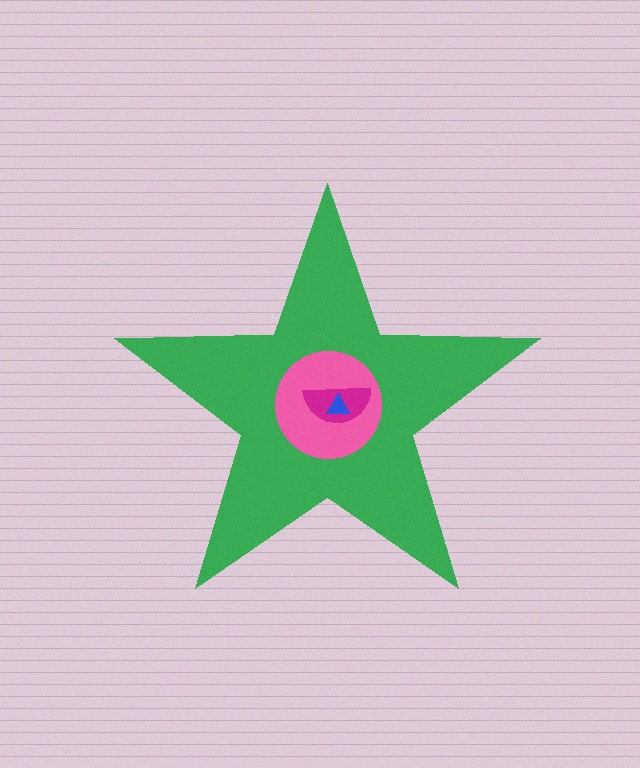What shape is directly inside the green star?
The pink circle.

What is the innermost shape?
The blue triangle.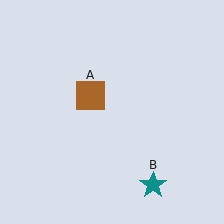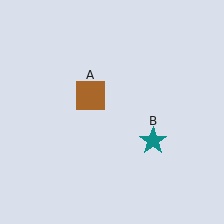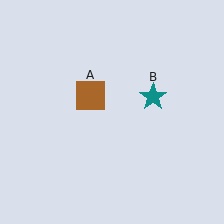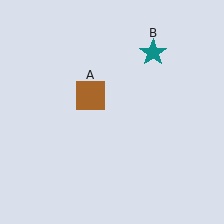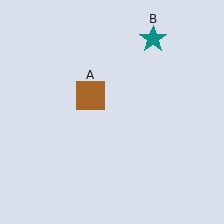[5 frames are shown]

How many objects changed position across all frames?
1 object changed position: teal star (object B).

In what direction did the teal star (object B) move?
The teal star (object B) moved up.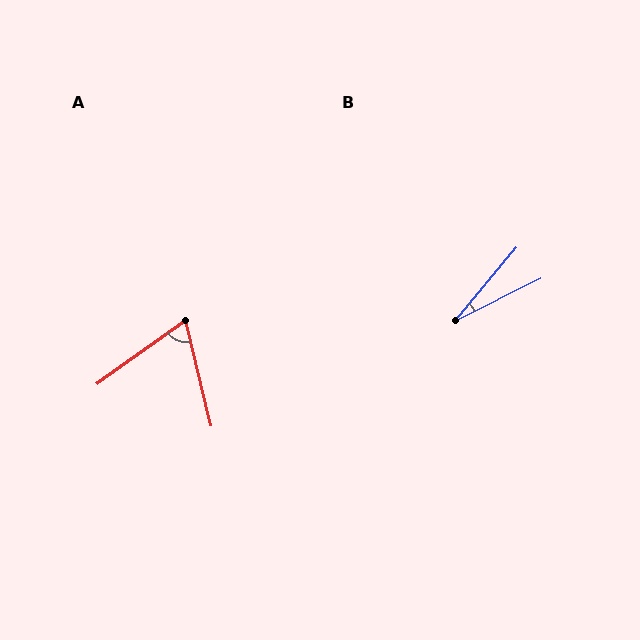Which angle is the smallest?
B, at approximately 24 degrees.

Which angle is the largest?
A, at approximately 68 degrees.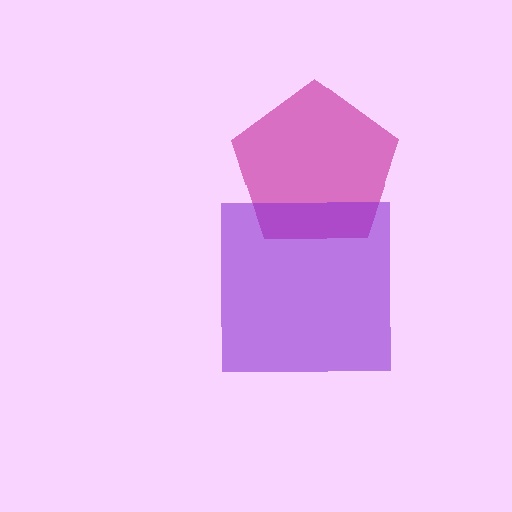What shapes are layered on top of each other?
The layered shapes are: a magenta pentagon, a purple square.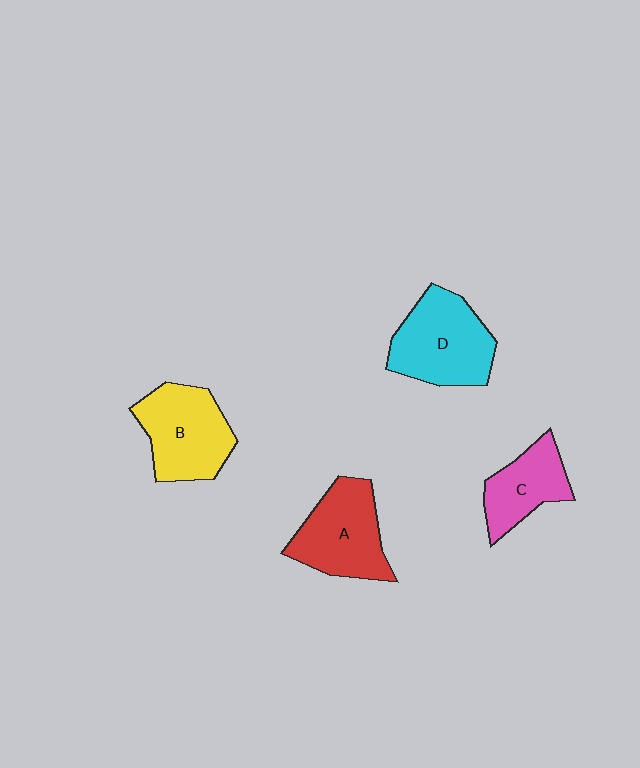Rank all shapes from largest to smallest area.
From largest to smallest: D (cyan), B (yellow), A (red), C (pink).